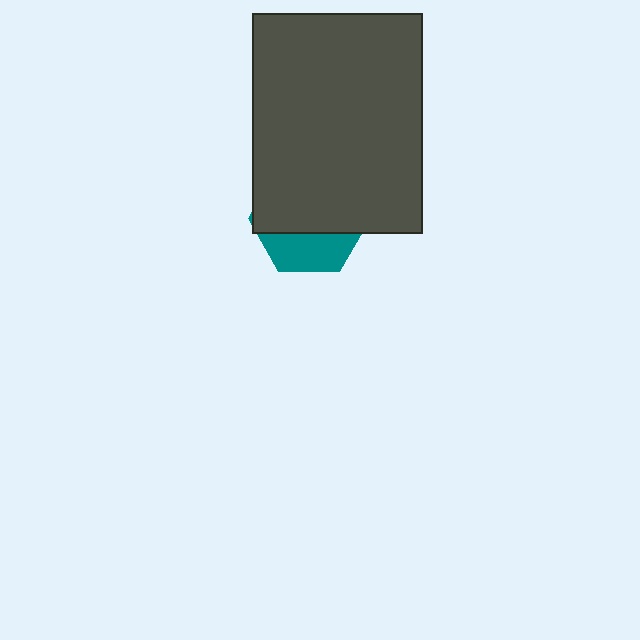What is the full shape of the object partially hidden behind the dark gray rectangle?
The partially hidden object is a teal hexagon.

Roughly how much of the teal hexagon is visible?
A small part of it is visible (roughly 33%).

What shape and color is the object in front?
The object in front is a dark gray rectangle.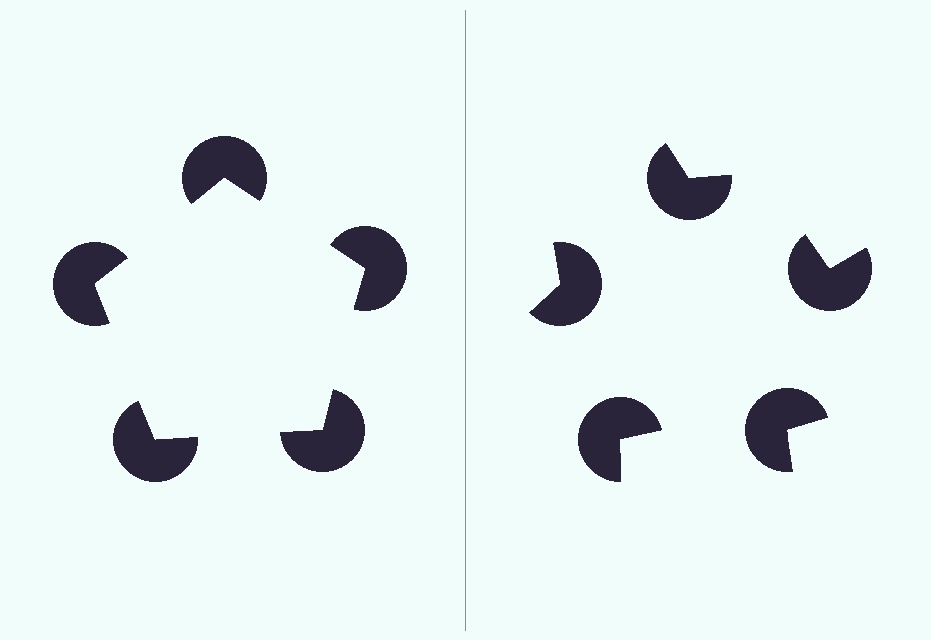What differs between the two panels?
The pac-man discs are positioned identically on both sides; only the wedge orientations differ. On the left they align to a pentagon; on the right they are misaligned.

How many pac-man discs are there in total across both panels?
10 — 5 on each side.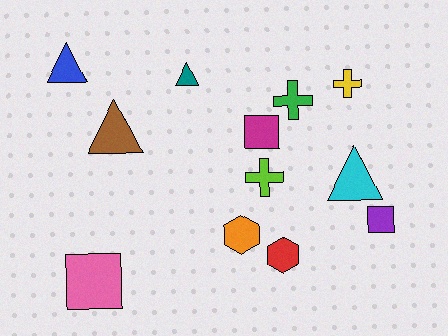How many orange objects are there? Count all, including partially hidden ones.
There is 1 orange object.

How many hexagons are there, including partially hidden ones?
There are 2 hexagons.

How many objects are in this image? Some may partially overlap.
There are 12 objects.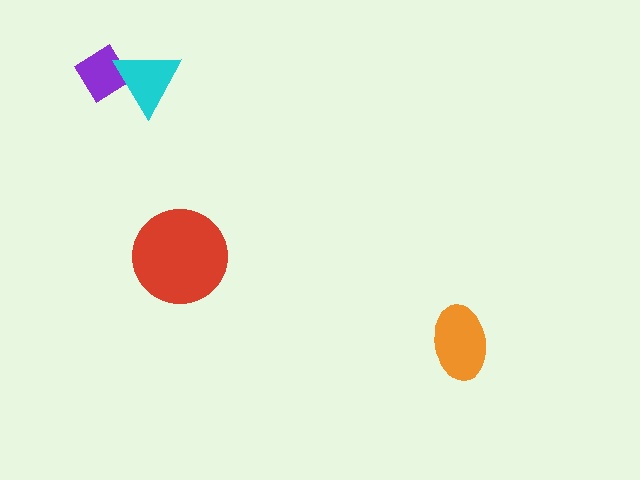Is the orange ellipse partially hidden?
No, no other shape covers it.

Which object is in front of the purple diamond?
The cyan triangle is in front of the purple diamond.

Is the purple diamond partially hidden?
Yes, it is partially covered by another shape.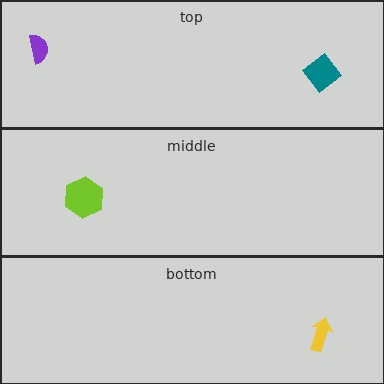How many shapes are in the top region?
2.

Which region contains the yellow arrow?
The bottom region.